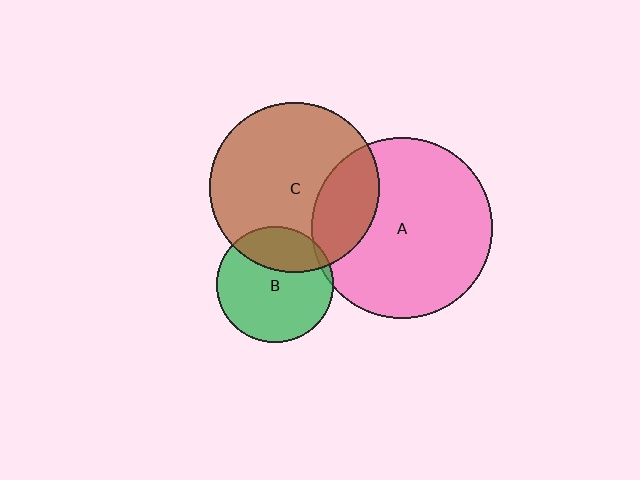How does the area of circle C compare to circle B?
Approximately 2.1 times.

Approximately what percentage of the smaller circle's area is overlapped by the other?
Approximately 30%.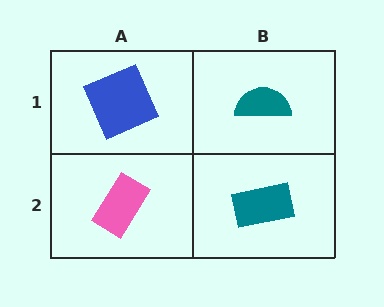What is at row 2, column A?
A pink rectangle.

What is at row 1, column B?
A teal semicircle.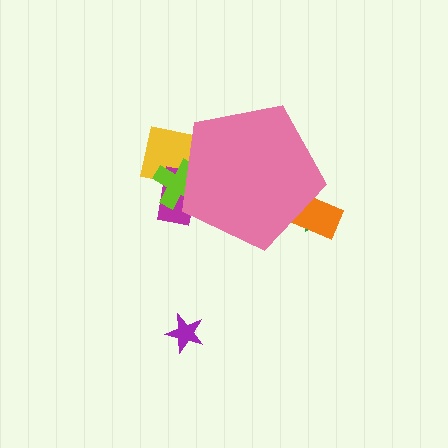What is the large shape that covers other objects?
A pink pentagon.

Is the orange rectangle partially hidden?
Yes, the orange rectangle is partially hidden behind the pink pentagon.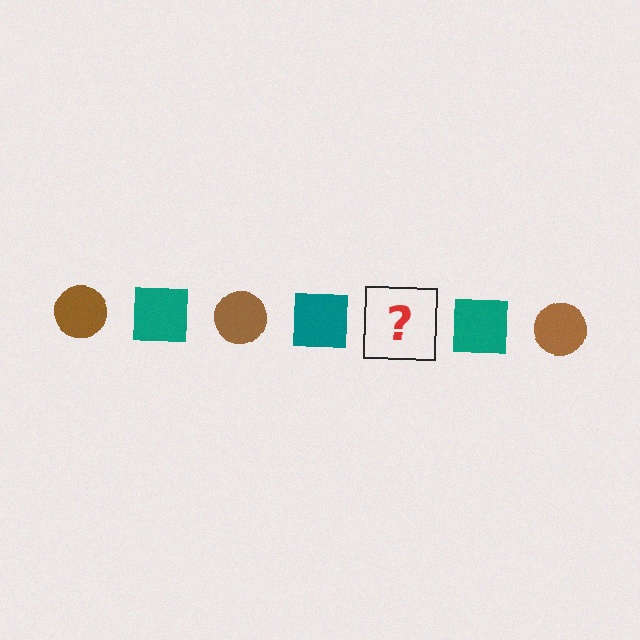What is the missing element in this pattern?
The missing element is a brown circle.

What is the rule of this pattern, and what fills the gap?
The rule is that the pattern alternates between brown circle and teal square. The gap should be filled with a brown circle.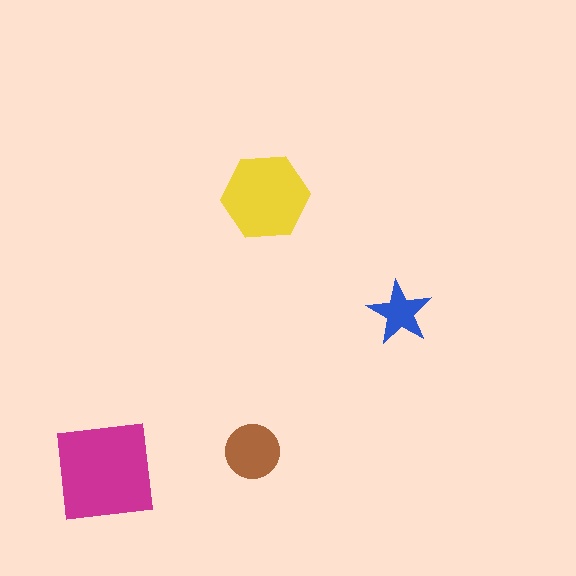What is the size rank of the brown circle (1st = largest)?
3rd.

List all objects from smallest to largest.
The blue star, the brown circle, the yellow hexagon, the magenta square.